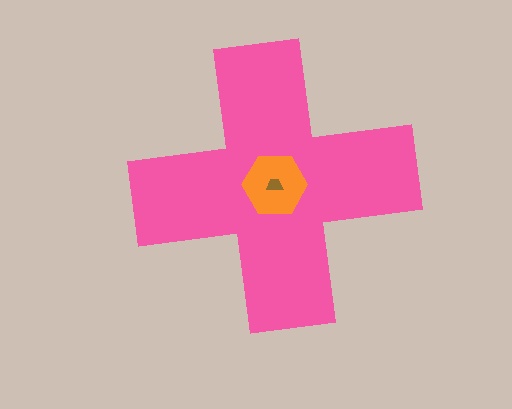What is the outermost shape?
The pink cross.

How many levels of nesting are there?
3.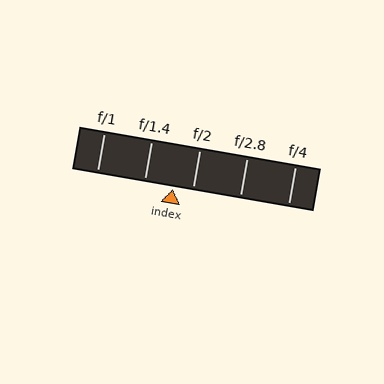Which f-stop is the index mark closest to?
The index mark is closest to f/2.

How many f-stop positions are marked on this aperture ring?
There are 5 f-stop positions marked.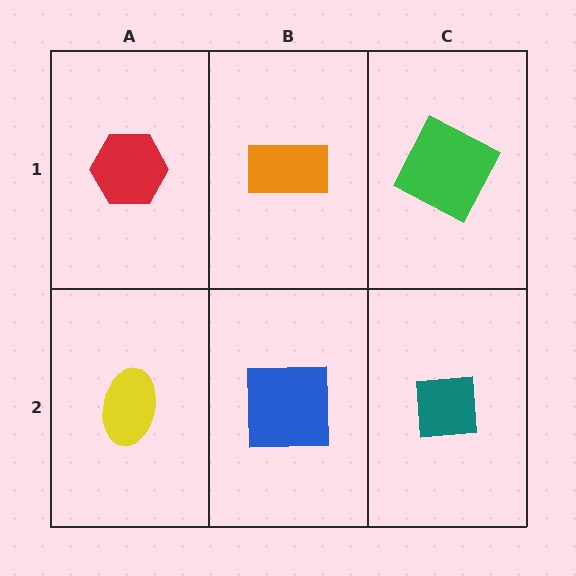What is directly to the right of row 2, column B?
A teal square.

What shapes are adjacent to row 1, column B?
A blue square (row 2, column B), a red hexagon (row 1, column A), a green square (row 1, column C).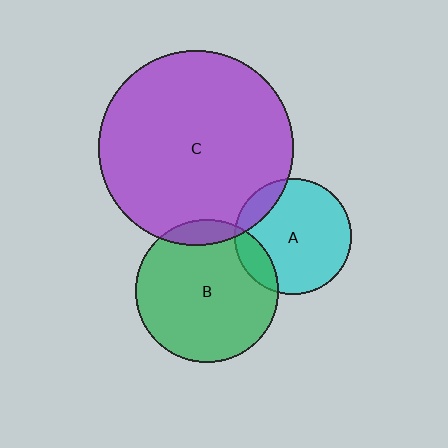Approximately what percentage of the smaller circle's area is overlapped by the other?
Approximately 15%.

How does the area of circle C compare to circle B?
Approximately 1.9 times.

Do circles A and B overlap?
Yes.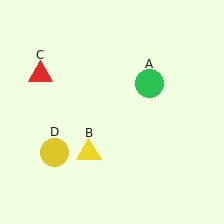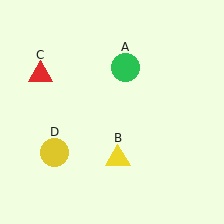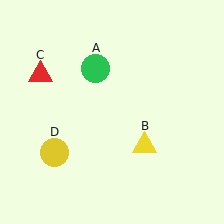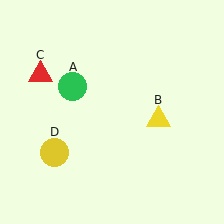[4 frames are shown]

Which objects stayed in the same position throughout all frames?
Red triangle (object C) and yellow circle (object D) remained stationary.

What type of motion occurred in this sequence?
The green circle (object A), yellow triangle (object B) rotated counterclockwise around the center of the scene.